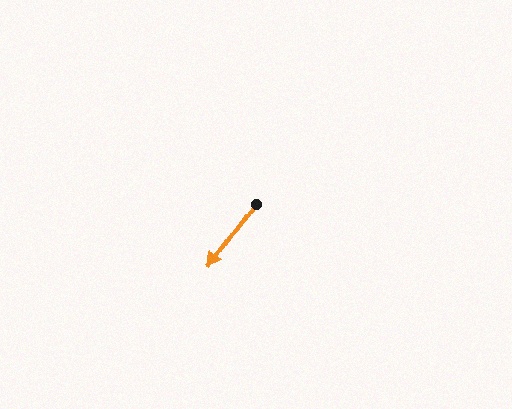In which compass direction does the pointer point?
Southwest.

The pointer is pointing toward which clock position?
Roughly 7 o'clock.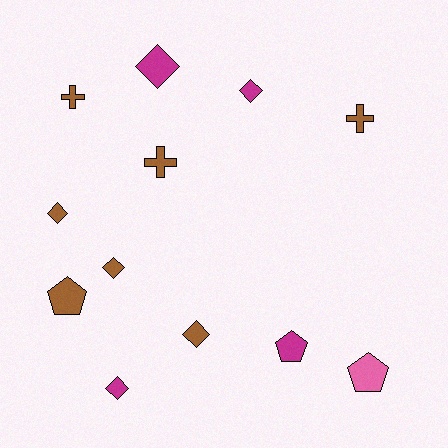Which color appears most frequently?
Brown, with 7 objects.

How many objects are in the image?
There are 12 objects.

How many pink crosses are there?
There are no pink crosses.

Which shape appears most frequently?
Diamond, with 6 objects.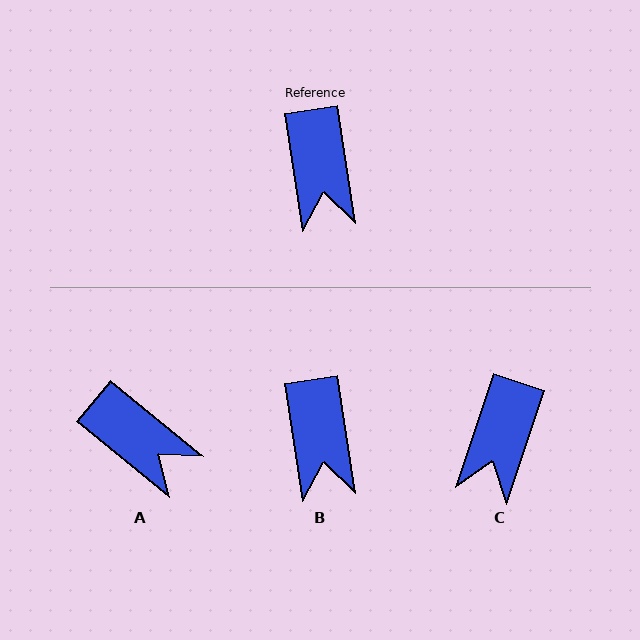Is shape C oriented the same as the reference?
No, it is off by about 27 degrees.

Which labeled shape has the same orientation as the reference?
B.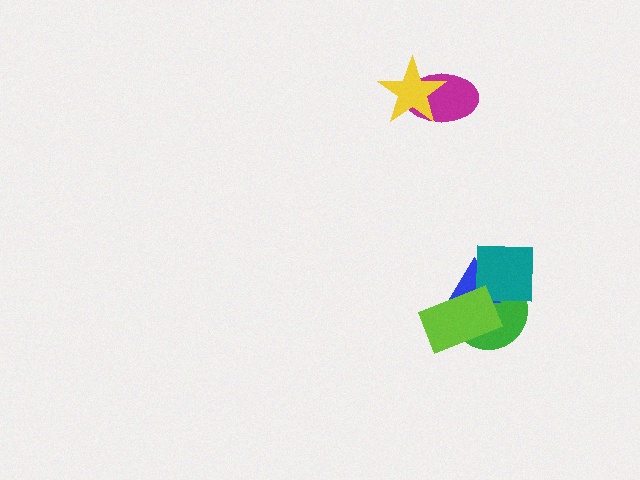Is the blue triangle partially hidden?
Yes, it is partially covered by another shape.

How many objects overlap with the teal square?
3 objects overlap with the teal square.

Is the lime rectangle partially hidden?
No, no other shape covers it.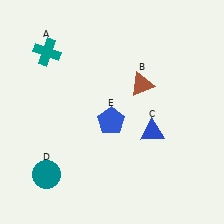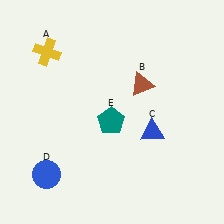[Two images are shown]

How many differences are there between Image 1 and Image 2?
There are 3 differences between the two images.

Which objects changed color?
A changed from teal to yellow. D changed from teal to blue. E changed from blue to teal.